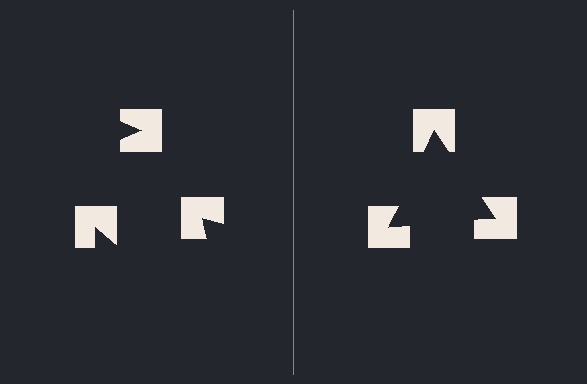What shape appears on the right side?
An illusory triangle.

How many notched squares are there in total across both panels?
6 — 3 on each side.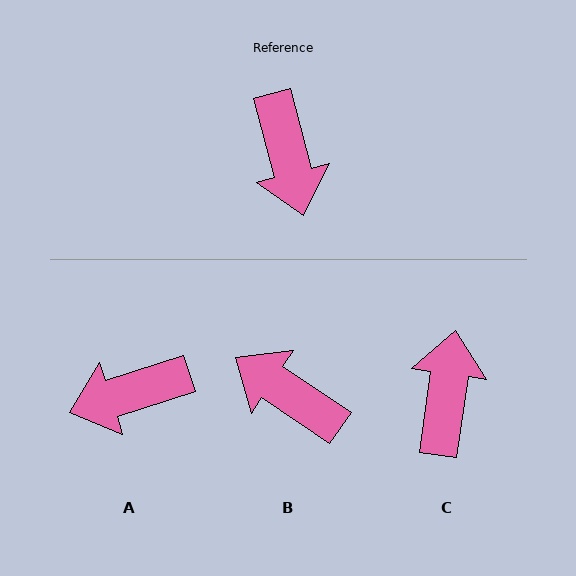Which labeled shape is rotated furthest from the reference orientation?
C, about 158 degrees away.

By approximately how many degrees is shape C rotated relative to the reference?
Approximately 158 degrees counter-clockwise.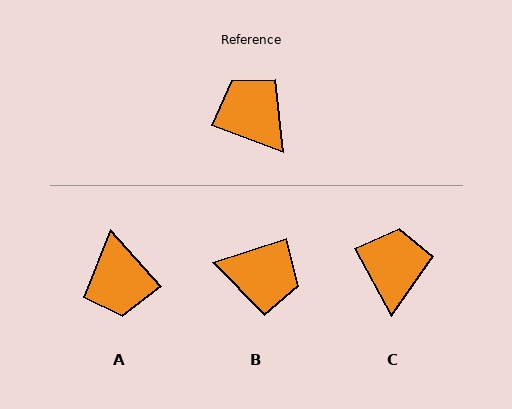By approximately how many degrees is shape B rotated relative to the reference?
Approximately 142 degrees clockwise.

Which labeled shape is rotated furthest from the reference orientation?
A, about 152 degrees away.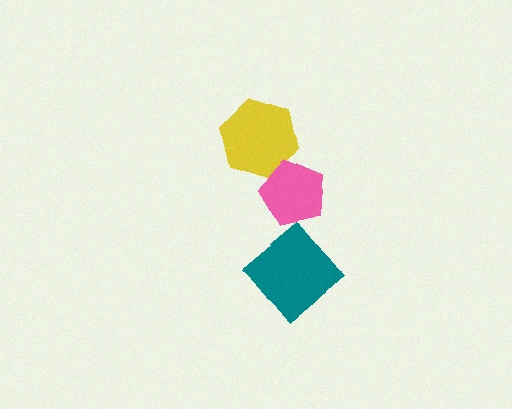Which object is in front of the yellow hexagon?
The pink pentagon is in front of the yellow hexagon.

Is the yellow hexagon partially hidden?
Yes, it is partially covered by another shape.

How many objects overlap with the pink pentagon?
1 object overlaps with the pink pentagon.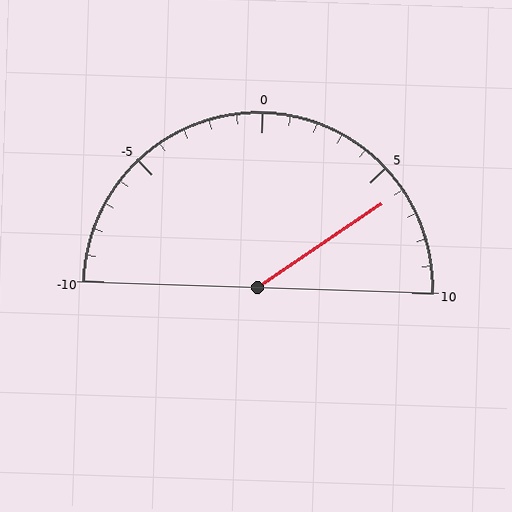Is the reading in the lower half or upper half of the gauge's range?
The reading is in the upper half of the range (-10 to 10).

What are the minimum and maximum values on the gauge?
The gauge ranges from -10 to 10.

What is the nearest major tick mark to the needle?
The nearest major tick mark is 5.